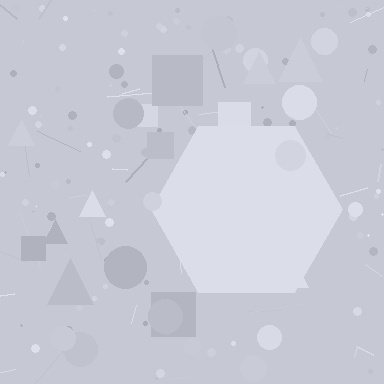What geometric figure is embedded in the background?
A hexagon is embedded in the background.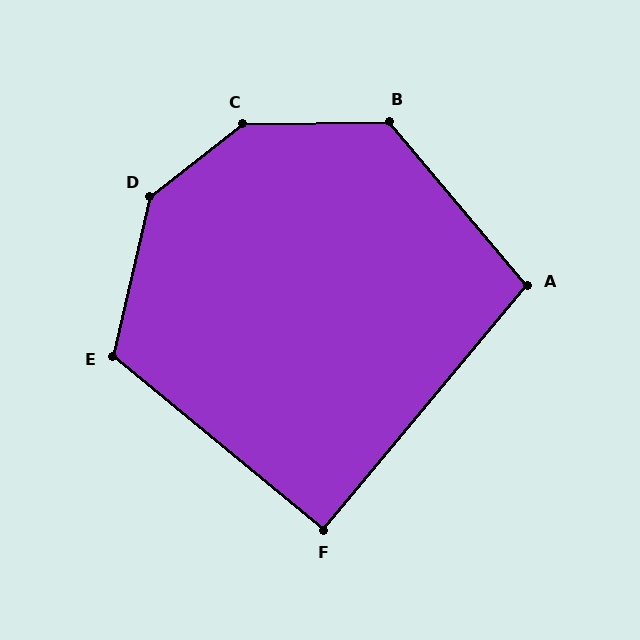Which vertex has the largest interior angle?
C, at approximately 143 degrees.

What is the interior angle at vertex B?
Approximately 129 degrees (obtuse).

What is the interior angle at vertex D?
Approximately 141 degrees (obtuse).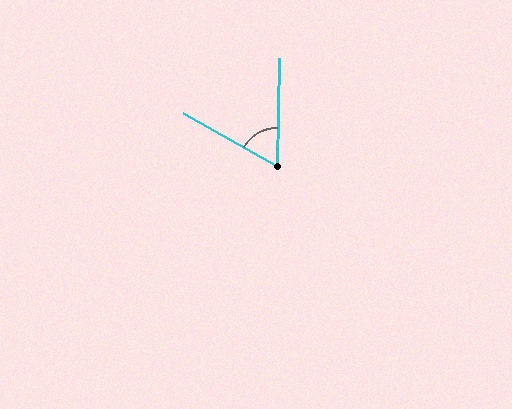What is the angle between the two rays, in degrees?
Approximately 62 degrees.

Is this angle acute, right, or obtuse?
It is acute.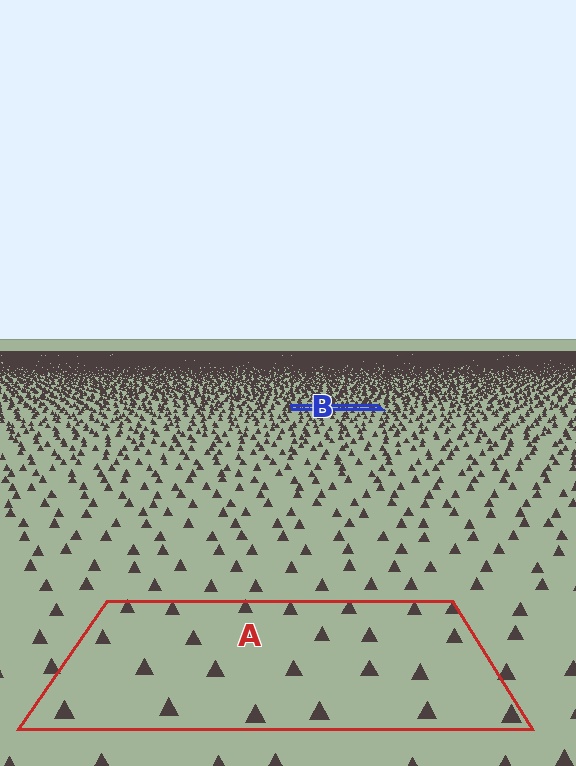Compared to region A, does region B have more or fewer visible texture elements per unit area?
Region B has more texture elements per unit area — they are packed more densely because it is farther away.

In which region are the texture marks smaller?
The texture marks are smaller in region B, because it is farther away.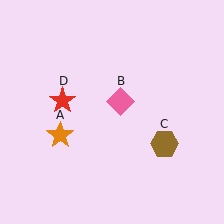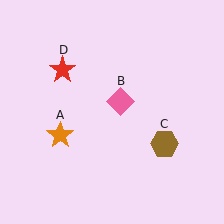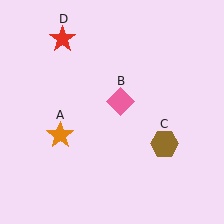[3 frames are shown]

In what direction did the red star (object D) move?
The red star (object D) moved up.